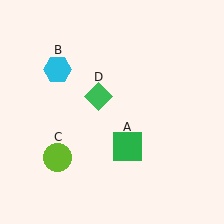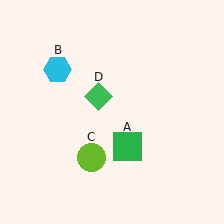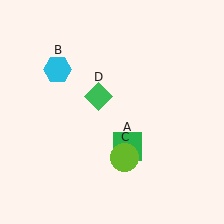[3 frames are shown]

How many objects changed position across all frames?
1 object changed position: lime circle (object C).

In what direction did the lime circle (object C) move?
The lime circle (object C) moved right.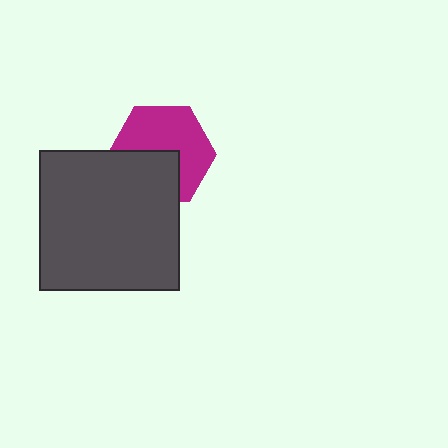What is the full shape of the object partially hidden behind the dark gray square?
The partially hidden object is a magenta hexagon.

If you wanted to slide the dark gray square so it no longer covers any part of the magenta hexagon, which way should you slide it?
Slide it down — that is the most direct way to separate the two shapes.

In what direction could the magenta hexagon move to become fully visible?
The magenta hexagon could move up. That would shift it out from behind the dark gray square entirely.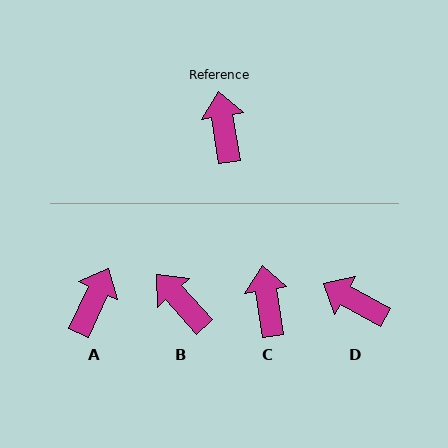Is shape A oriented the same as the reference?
No, it is off by about 34 degrees.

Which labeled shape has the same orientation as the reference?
C.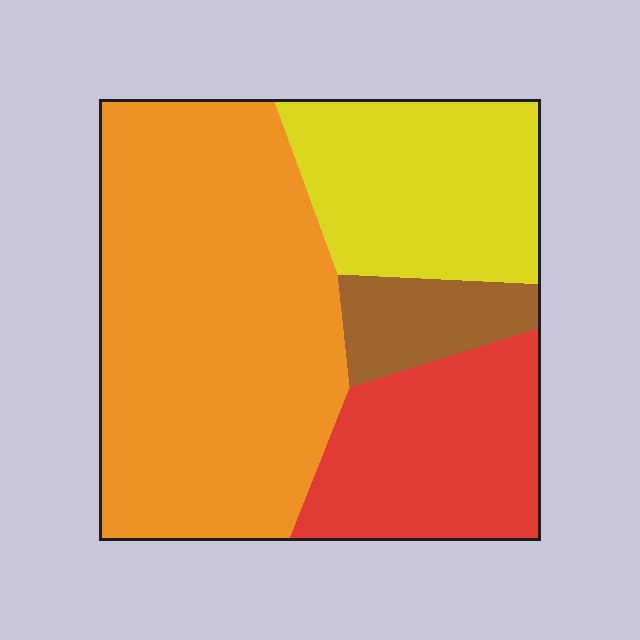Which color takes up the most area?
Orange, at roughly 50%.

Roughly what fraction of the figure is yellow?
Yellow takes up about one fifth (1/5) of the figure.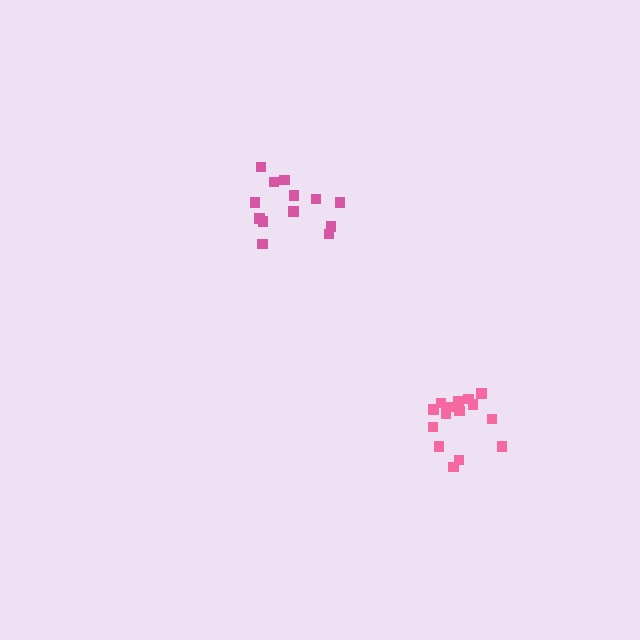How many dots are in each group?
Group 1: 13 dots, Group 2: 15 dots (28 total).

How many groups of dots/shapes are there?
There are 2 groups.